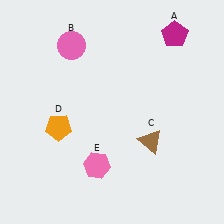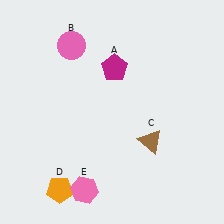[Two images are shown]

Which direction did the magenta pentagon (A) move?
The magenta pentagon (A) moved left.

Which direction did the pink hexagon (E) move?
The pink hexagon (E) moved down.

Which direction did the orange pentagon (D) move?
The orange pentagon (D) moved down.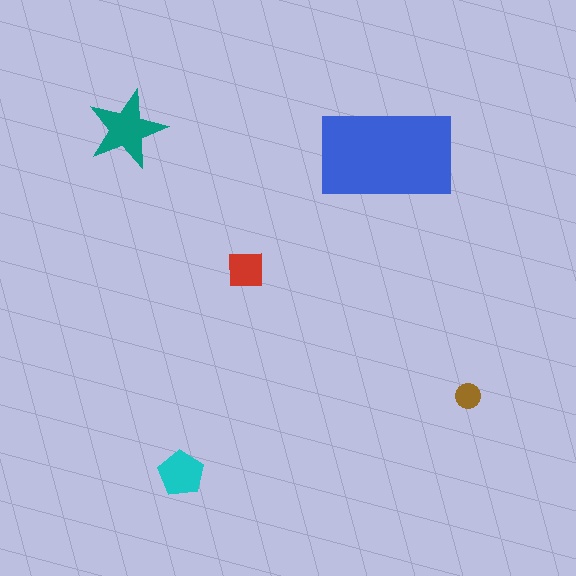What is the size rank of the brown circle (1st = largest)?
5th.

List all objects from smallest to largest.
The brown circle, the red square, the cyan pentagon, the teal star, the blue rectangle.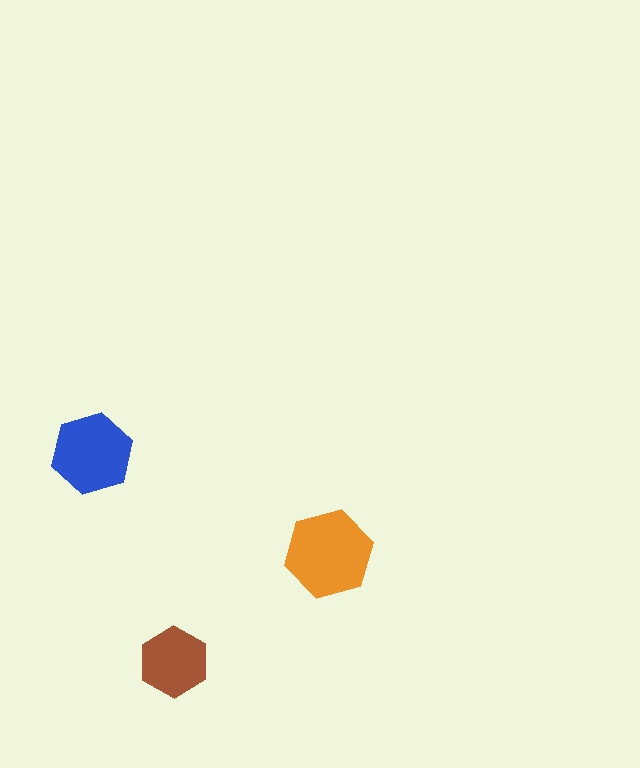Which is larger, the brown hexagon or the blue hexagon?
The blue one.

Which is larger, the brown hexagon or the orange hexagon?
The orange one.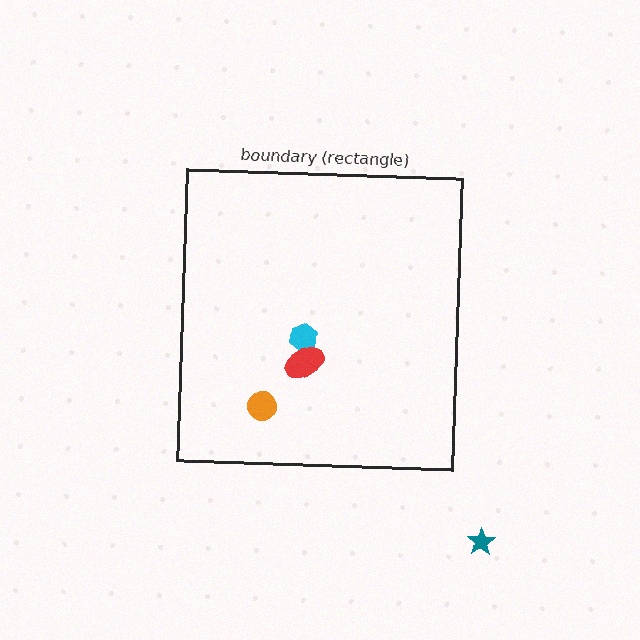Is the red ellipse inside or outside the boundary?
Inside.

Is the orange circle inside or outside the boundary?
Inside.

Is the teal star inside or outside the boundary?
Outside.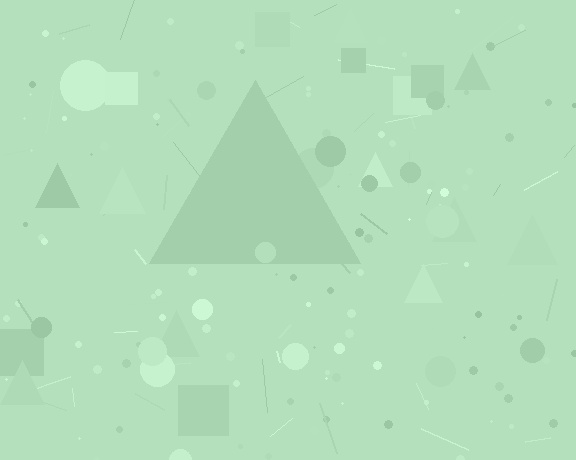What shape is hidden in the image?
A triangle is hidden in the image.